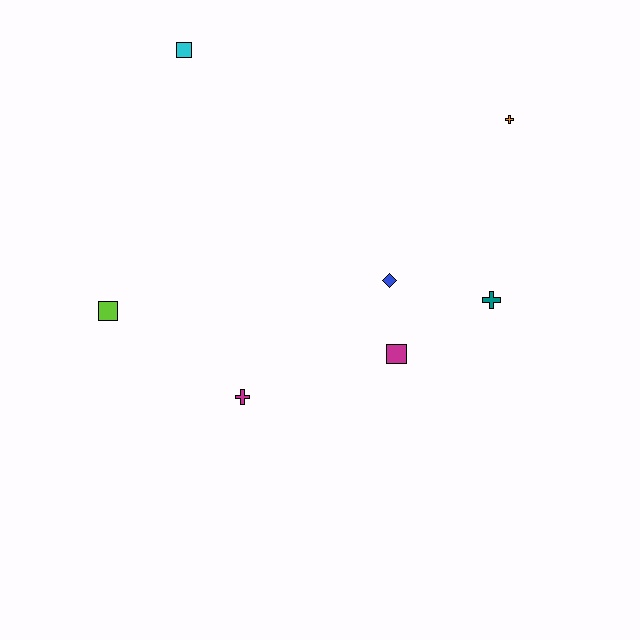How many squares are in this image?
There are 3 squares.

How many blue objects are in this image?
There is 1 blue object.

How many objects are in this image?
There are 7 objects.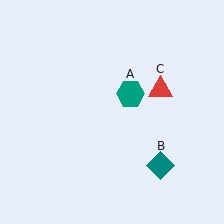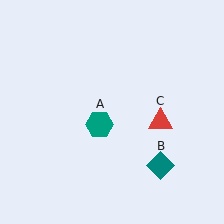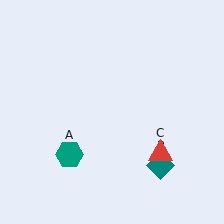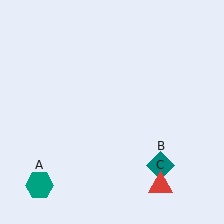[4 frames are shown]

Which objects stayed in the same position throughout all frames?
Teal diamond (object B) remained stationary.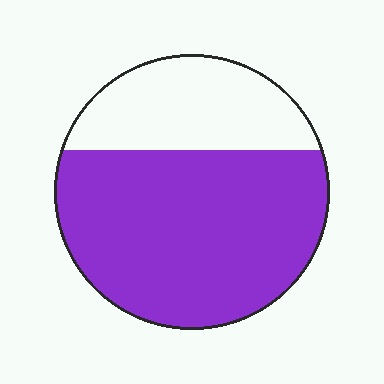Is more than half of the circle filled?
Yes.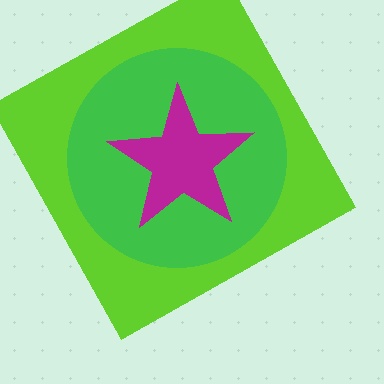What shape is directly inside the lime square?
The green circle.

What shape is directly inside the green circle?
The magenta star.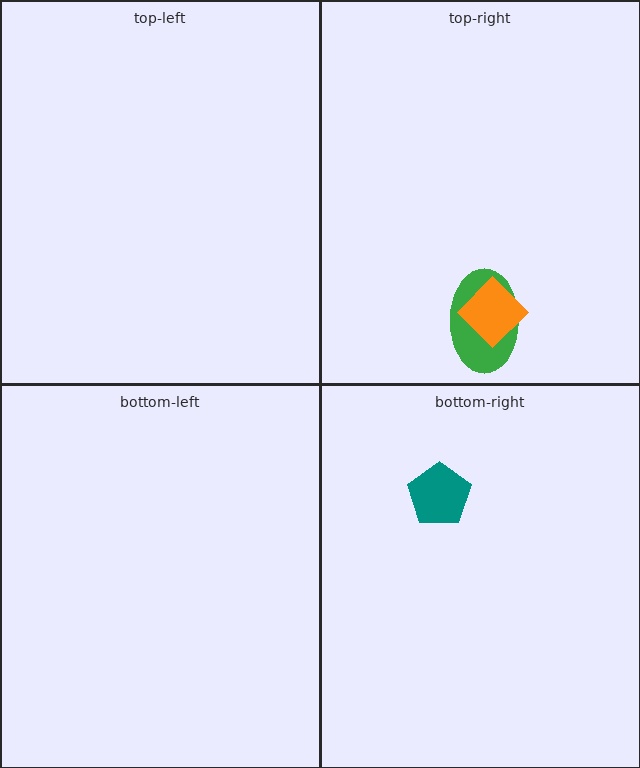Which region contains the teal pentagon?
The bottom-right region.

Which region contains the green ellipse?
The top-right region.